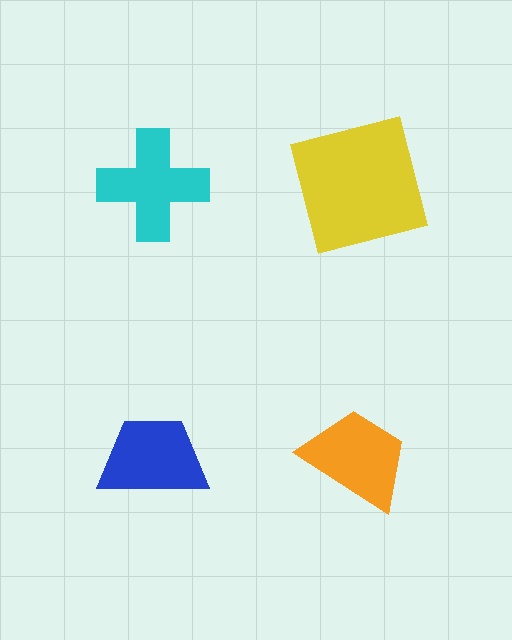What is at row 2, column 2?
An orange trapezoid.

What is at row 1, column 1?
A cyan cross.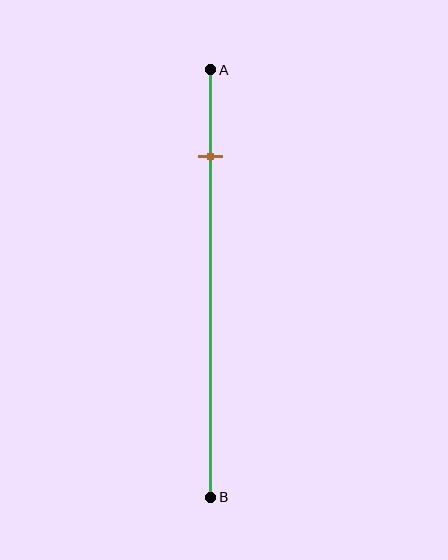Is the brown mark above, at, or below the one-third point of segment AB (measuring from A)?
The brown mark is above the one-third point of segment AB.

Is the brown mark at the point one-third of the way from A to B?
No, the mark is at about 20% from A, not at the 33% one-third point.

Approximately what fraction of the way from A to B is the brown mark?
The brown mark is approximately 20% of the way from A to B.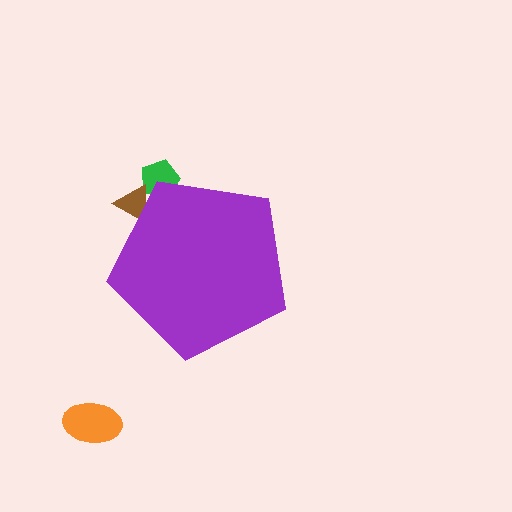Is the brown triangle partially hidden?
Yes, the brown triangle is partially hidden behind the purple pentagon.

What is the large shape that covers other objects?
A purple pentagon.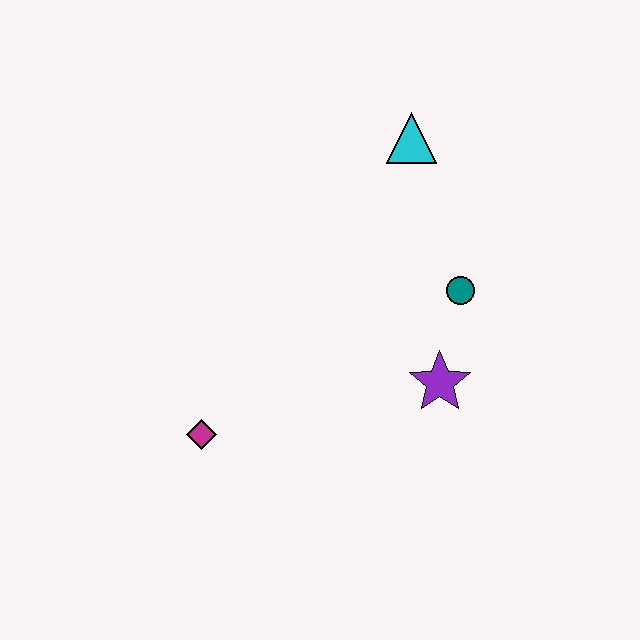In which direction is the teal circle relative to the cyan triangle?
The teal circle is below the cyan triangle.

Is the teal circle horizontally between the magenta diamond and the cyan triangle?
No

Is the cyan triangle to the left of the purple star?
Yes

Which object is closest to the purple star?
The teal circle is closest to the purple star.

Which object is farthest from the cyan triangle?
The magenta diamond is farthest from the cyan triangle.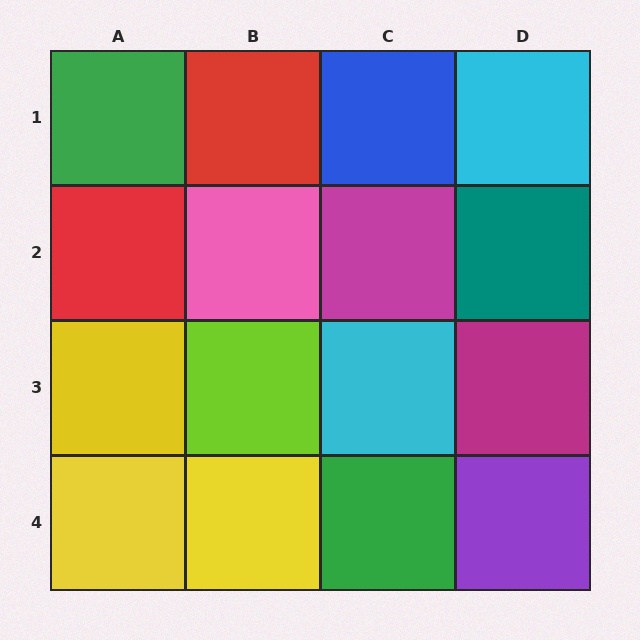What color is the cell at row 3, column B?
Lime.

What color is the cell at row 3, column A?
Yellow.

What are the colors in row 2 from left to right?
Red, pink, magenta, teal.